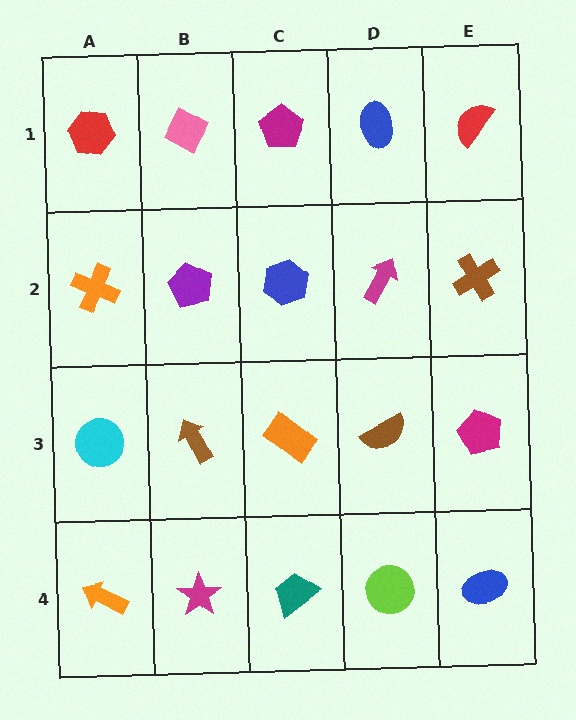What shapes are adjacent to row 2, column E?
A red semicircle (row 1, column E), a magenta pentagon (row 3, column E), a magenta arrow (row 2, column D).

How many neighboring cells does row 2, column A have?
3.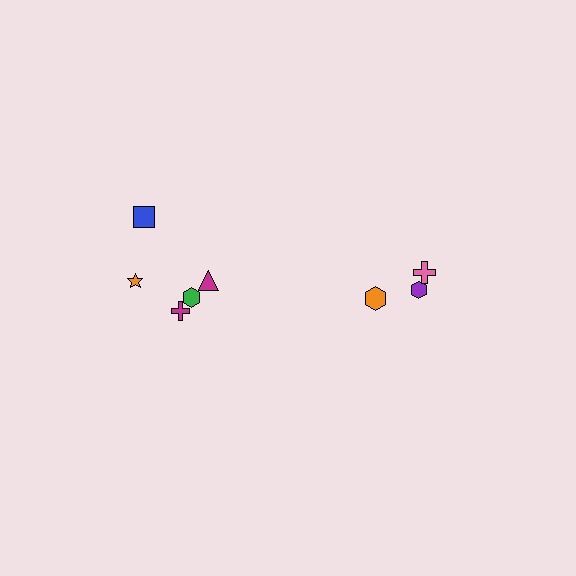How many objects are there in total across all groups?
There are 8 objects.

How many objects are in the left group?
There are 5 objects.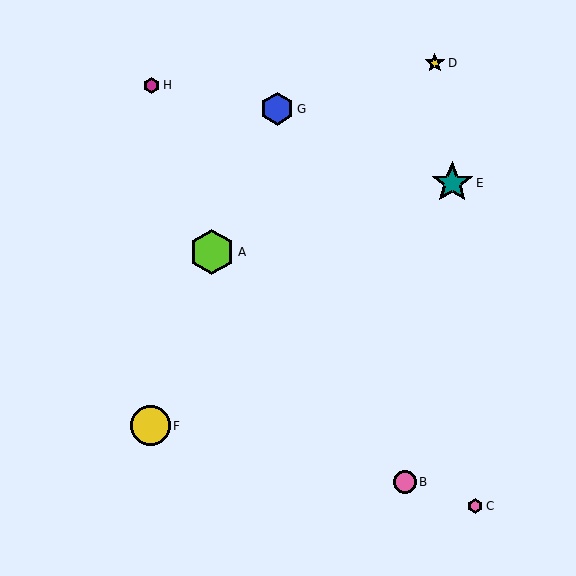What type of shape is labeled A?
Shape A is a lime hexagon.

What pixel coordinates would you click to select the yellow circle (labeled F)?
Click at (150, 426) to select the yellow circle F.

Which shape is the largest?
The lime hexagon (labeled A) is the largest.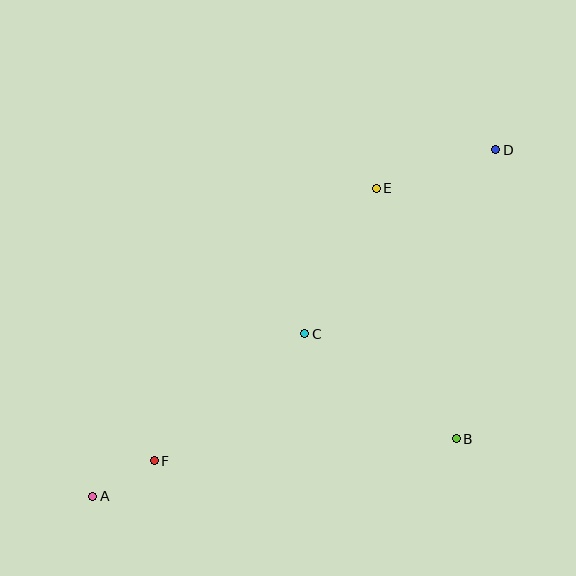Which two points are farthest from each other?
Points A and D are farthest from each other.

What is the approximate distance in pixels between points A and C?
The distance between A and C is approximately 267 pixels.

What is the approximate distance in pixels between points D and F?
The distance between D and F is approximately 462 pixels.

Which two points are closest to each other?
Points A and F are closest to each other.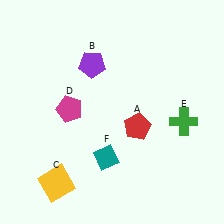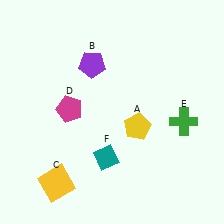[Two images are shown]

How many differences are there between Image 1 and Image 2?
There is 1 difference between the two images.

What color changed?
The pentagon (A) changed from red in Image 1 to yellow in Image 2.